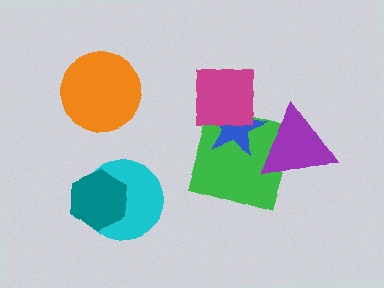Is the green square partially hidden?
Yes, it is partially covered by another shape.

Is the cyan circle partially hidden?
Yes, it is partially covered by another shape.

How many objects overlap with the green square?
3 objects overlap with the green square.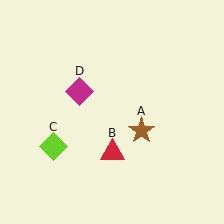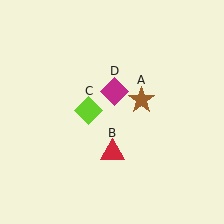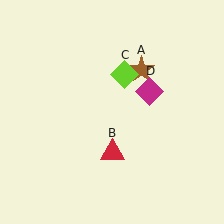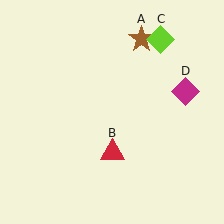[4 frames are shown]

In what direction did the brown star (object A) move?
The brown star (object A) moved up.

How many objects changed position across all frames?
3 objects changed position: brown star (object A), lime diamond (object C), magenta diamond (object D).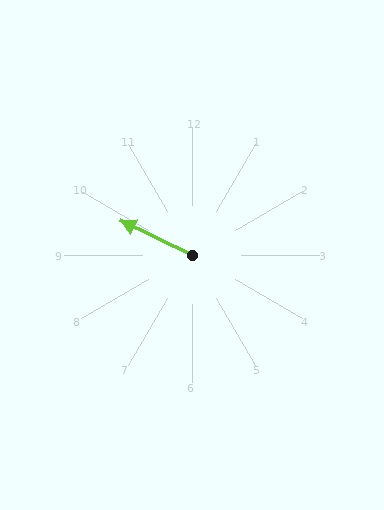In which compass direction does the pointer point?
Northwest.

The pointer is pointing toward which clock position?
Roughly 10 o'clock.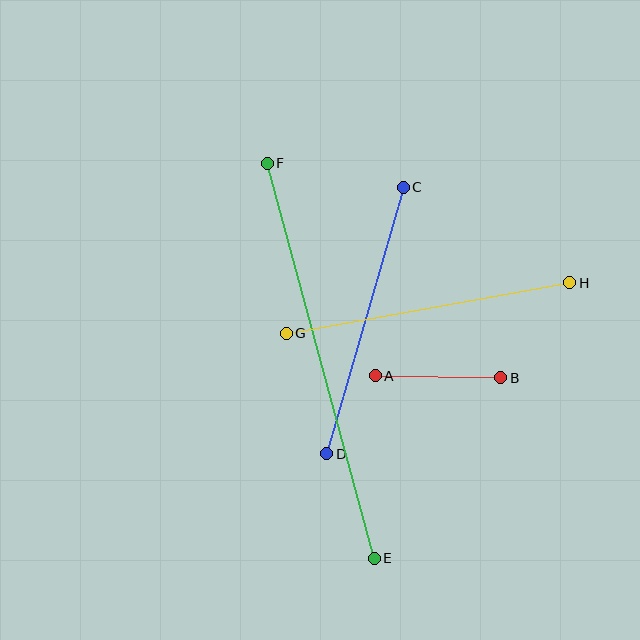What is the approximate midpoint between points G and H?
The midpoint is at approximately (428, 308) pixels.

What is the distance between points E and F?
The distance is approximately 409 pixels.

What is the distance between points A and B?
The distance is approximately 125 pixels.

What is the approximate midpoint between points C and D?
The midpoint is at approximately (365, 321) pixels.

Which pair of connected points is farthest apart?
Points E and F are farthest apart.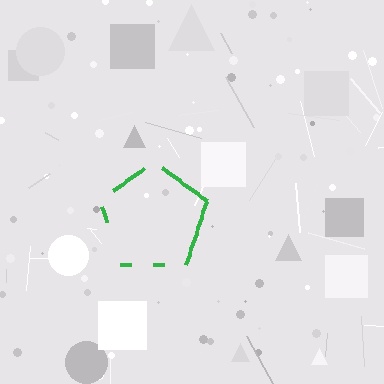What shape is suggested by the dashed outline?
The dashed outline suggests a pentagon.